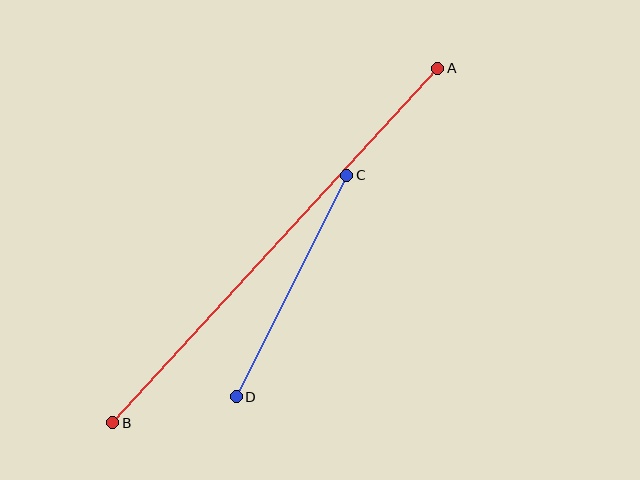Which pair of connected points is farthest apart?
Points A and B are farthest apart.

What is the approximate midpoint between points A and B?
The midpoint is at approximately (275, 246) pixels.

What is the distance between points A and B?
The distance is approximately 481 pixels.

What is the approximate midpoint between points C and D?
The midpoint is at approximately (291, 286) pixels.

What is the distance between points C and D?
The distance is approximately 248 pixels.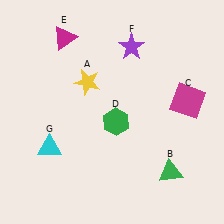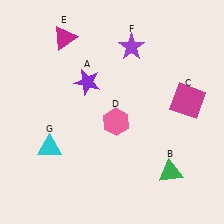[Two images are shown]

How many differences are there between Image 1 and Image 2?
There are 2 differences between the two images.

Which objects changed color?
A changed from yellow to purple. D changed from green to pink.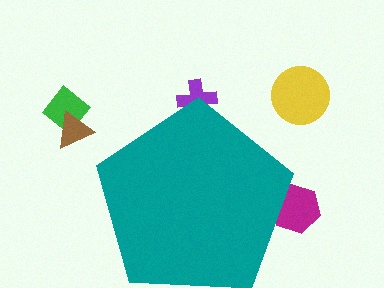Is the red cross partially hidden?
Yes, the red cross is partially hidden behind the teal pentagon.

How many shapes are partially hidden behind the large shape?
3 shapes are partially hidden.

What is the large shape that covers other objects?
A teal pentagon.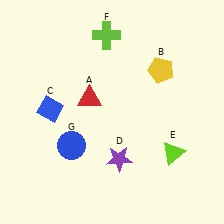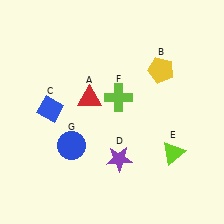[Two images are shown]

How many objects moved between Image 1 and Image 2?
1 object moved between the two images.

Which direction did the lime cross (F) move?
The lime cross (F) moved down.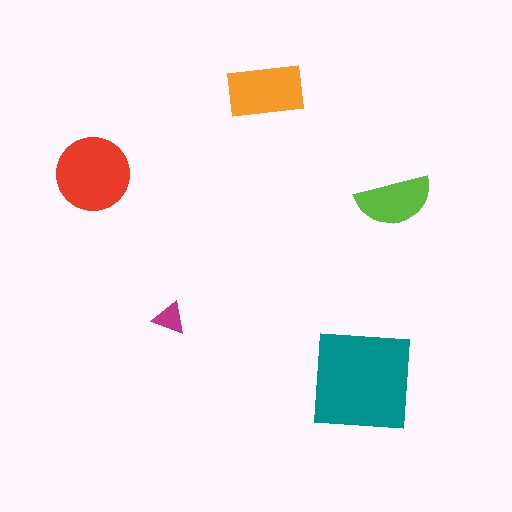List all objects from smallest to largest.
The magenta triangle, the lime semicircle, the orange rectangle, the red circle, the teal square.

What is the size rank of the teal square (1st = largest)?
1st.